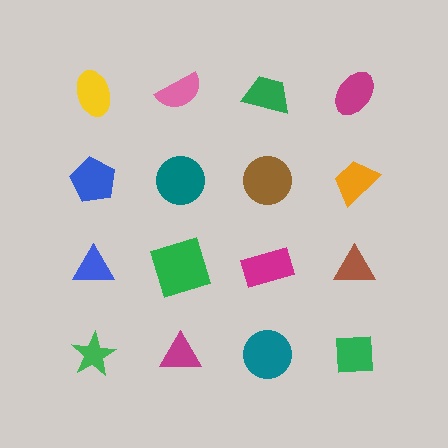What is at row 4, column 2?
A magenta triangle.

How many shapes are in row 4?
4 shapes.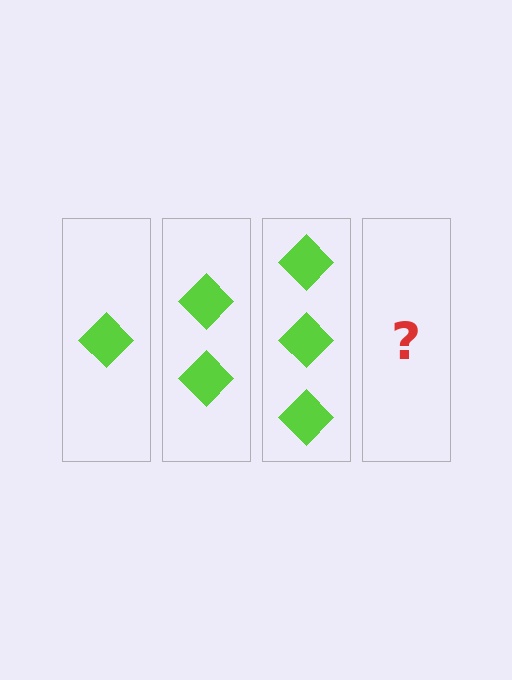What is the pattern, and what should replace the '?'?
The pattern is that each step adds one more diamond. The '?' should be 4 diamonds.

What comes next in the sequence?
The next element should be 4 diamonds.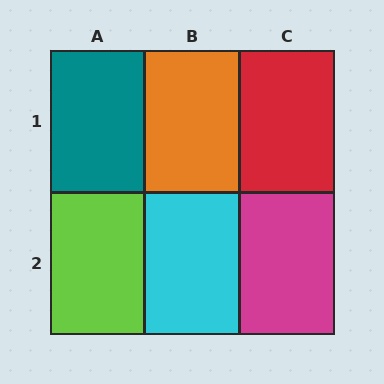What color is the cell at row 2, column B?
Cyan.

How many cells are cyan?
1 cell is cyan.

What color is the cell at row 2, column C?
Magenta.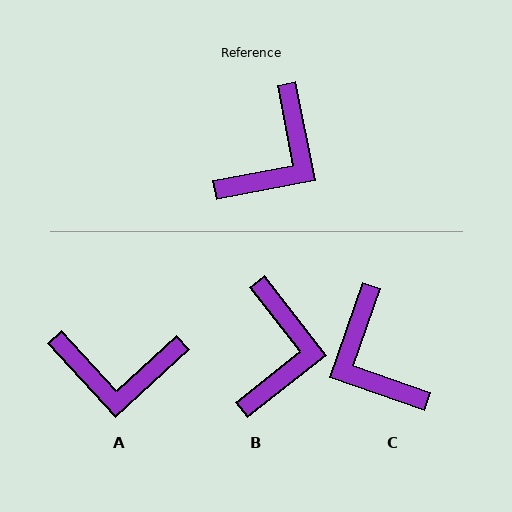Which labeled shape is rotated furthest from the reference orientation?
C, about 120 degrees away.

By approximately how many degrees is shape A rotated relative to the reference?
Approximately 58 degrees clockwise.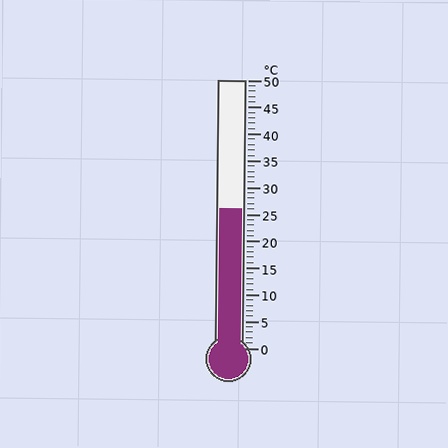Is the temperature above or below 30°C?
The temperature is below 30°C.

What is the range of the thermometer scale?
The thermometer scale ranges from 0°C to 50°C.